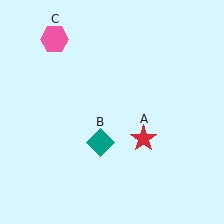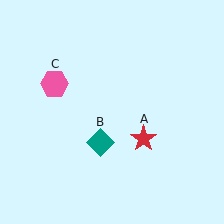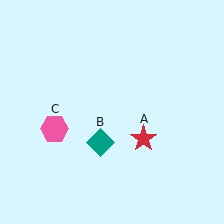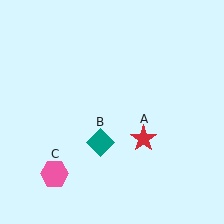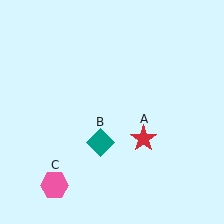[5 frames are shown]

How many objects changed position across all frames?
1 object changed position: pink hexagon (object C).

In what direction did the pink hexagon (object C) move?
The pink hexagon (object C) moved down.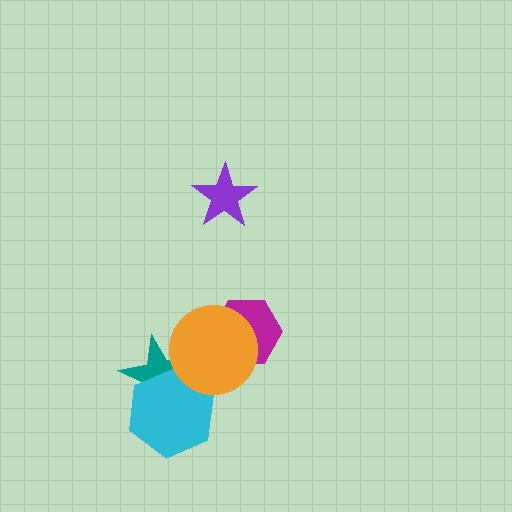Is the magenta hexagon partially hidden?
Yes, it is partially covered by another shape.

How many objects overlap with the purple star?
0 objects overlap with the purple star.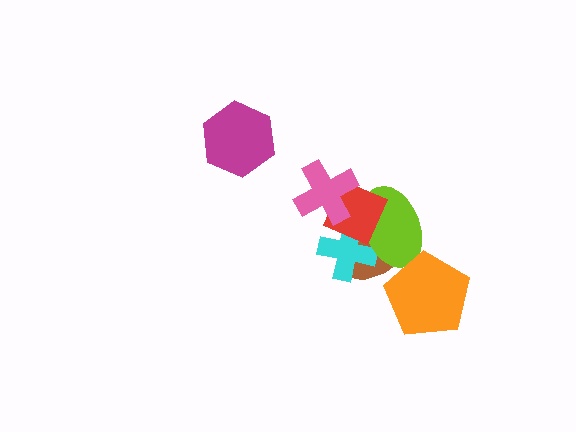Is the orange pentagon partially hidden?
No, no other shape covers it.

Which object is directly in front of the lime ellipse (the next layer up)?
The orange pentagon is directly in front of the lime ellipse.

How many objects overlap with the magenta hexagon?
0 objects overlap with the magenta hexagon.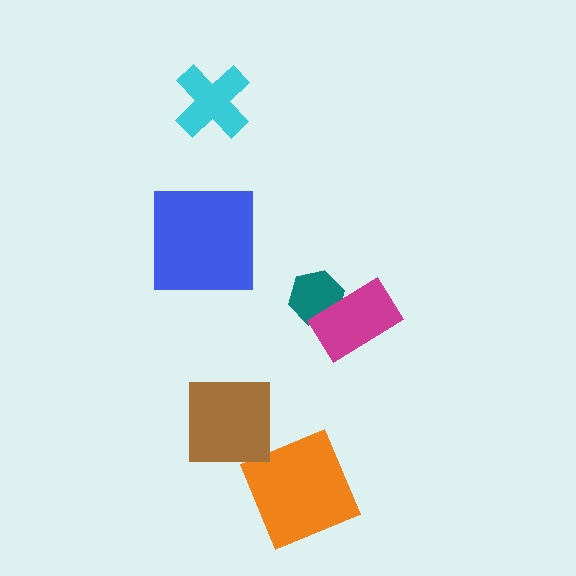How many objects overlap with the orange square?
0 objects overlap with the orange square.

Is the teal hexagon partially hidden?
Yes, it is partially covered by another shape.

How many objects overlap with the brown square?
0 objects overlap with the brown square.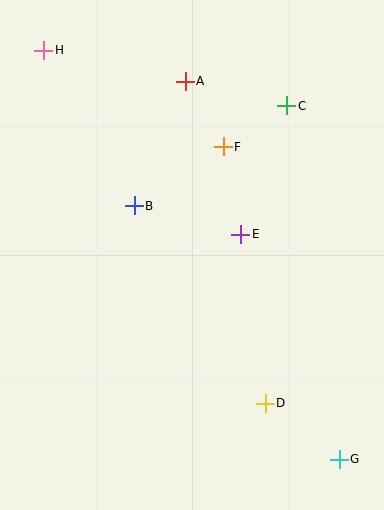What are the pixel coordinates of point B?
Point B is at (134, 206).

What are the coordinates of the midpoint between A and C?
The midpoint between A and C is at (236, 94).